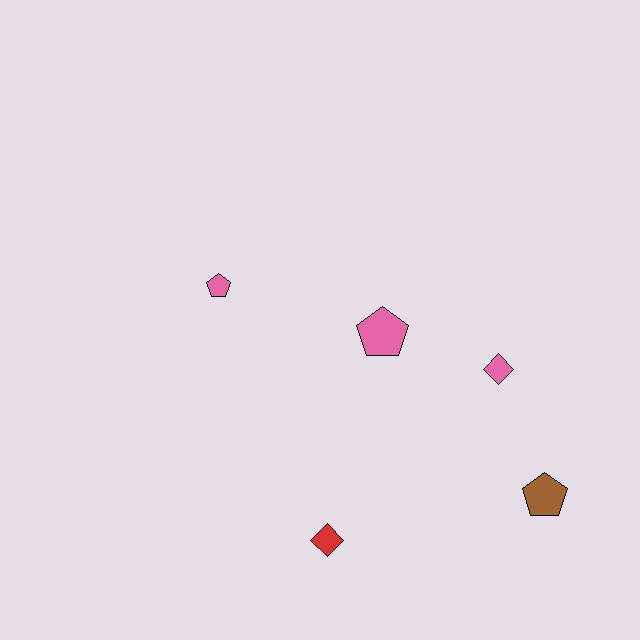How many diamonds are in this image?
There are 2 diamonds.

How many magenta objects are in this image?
There are no magenta objects.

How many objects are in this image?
There are 5 objects.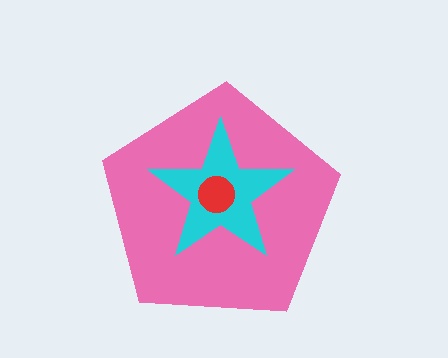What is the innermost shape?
The red circle.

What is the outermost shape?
The pink pentagon.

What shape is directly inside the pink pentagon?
The cyan star.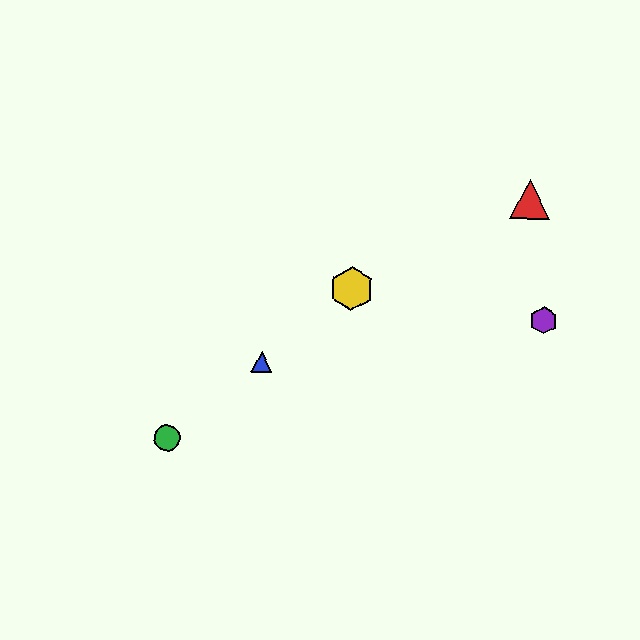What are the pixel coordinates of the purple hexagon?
The purple hexagon is at (544, 320).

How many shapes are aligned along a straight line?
3 shapes (the blue triangle, the green circle, the yellow hexagon) are aligned along a straight line.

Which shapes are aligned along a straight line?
The blue triangle, the green circle, the yellow hexagon are aligned along a straight line.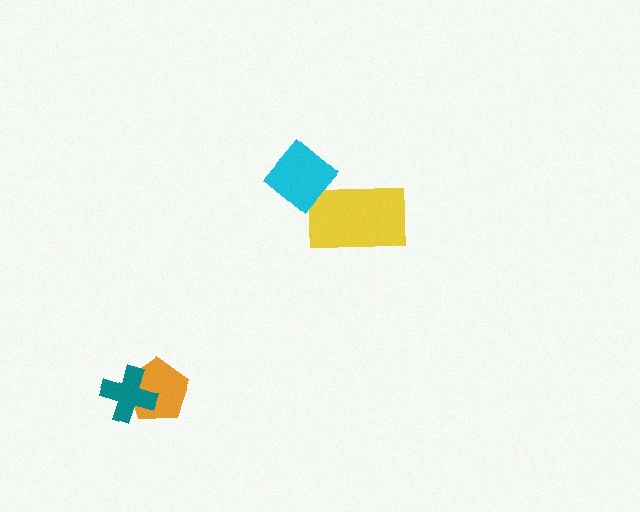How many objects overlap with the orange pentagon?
1 object overlaps with the orange pentagon.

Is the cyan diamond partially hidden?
No, no other shape covers it.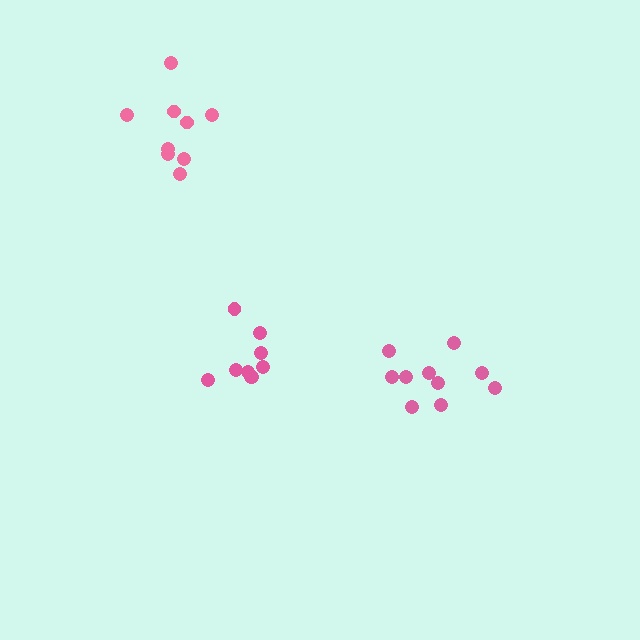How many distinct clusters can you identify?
There are 3 distinct clusters.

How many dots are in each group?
Group 1: 9 dots, Group 2: 10 dots, Group 3: 9 dots (28 total).